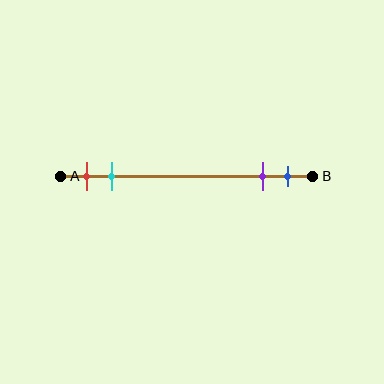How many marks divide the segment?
There are 4 marks dividing the segment.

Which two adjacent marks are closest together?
The purple and blue marks are the closest adjacent pair.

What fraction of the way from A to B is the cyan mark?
The cyan mark is approximately 20% (0.2) of the way from A to B.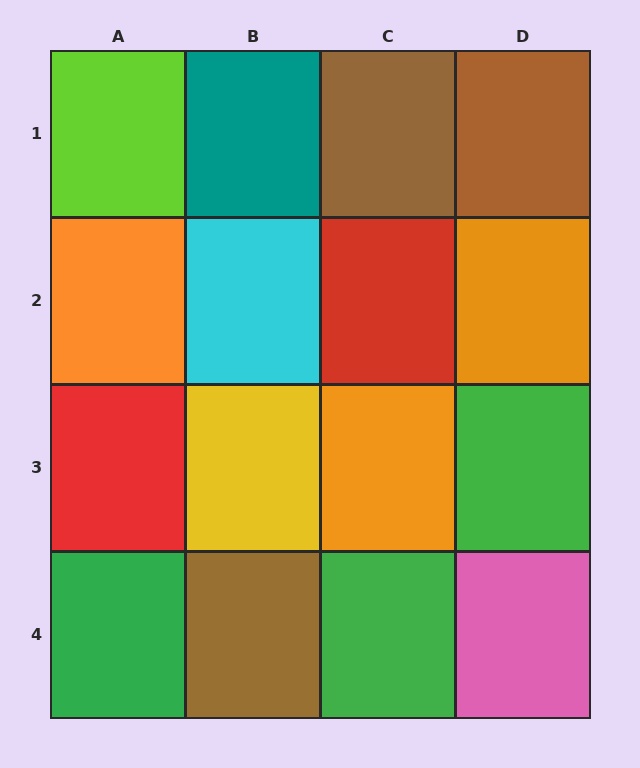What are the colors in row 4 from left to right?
Green, brown, green, pink.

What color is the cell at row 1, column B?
Teal.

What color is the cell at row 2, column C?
Red.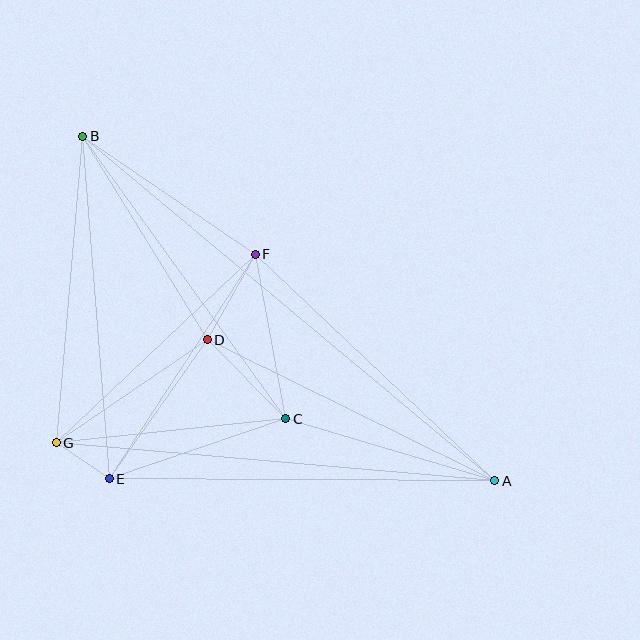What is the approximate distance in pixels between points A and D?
The distance between A and D is approximately 320 pixels.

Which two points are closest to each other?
Points E and G are closest to each other.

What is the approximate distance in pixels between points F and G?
The distance between F and G is approximately 274 pixels.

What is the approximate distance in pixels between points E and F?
The distance between E and F is approximately 268 pixels.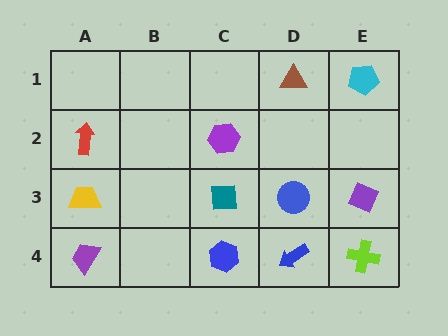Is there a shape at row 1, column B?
No, that cell is empty.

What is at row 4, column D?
A blue arrow.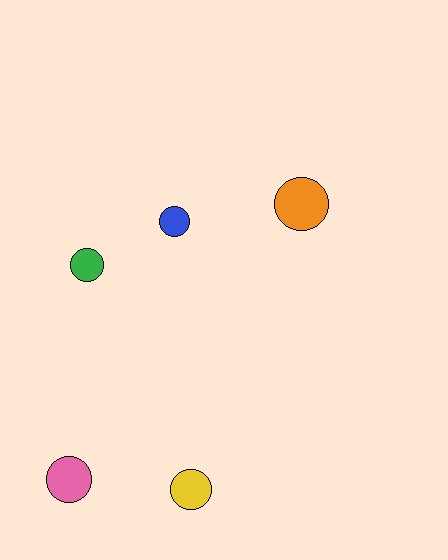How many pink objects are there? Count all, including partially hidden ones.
There is 1 pink object.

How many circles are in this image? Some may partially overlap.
There are 5 circles.